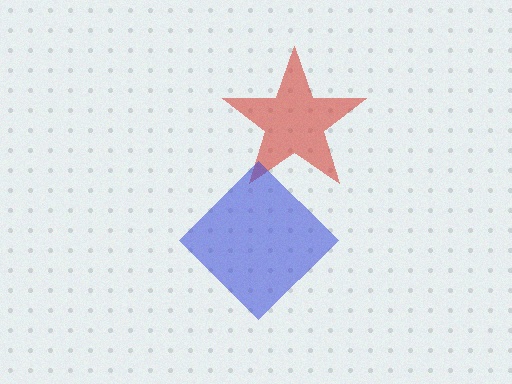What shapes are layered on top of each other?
The layered shapes are: a red star, a blue diamond.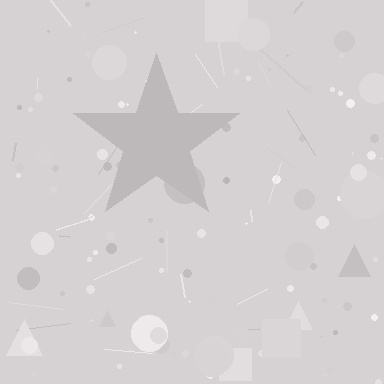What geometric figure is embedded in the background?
A star is embedded in the background.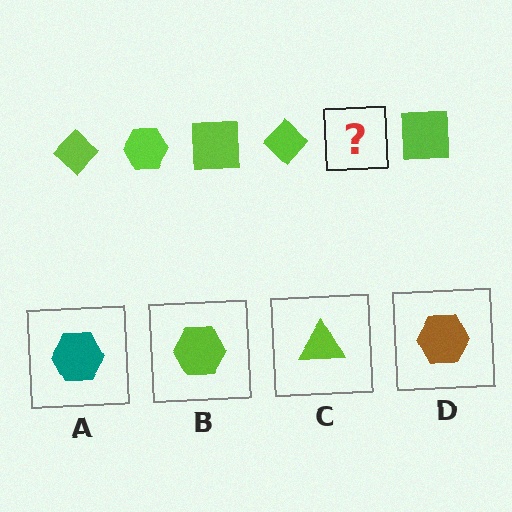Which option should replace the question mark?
Option B.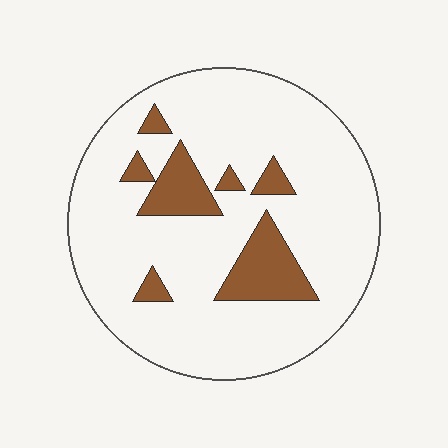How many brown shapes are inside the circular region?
7.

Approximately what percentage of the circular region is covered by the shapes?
Approximately 15%.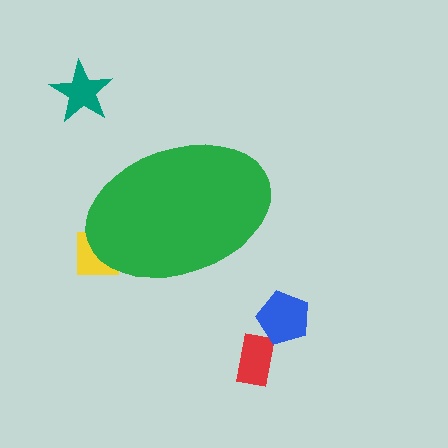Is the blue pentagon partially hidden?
No, the blue pentagon is fully visible.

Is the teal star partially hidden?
No, the teal star is fully visible.